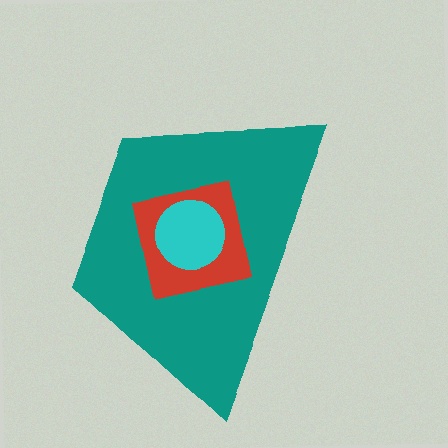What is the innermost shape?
The cyan circle.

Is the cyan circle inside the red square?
Yes.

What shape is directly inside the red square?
The cyan circle.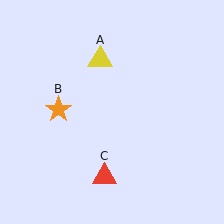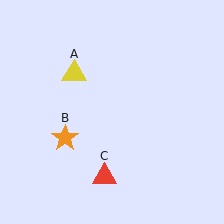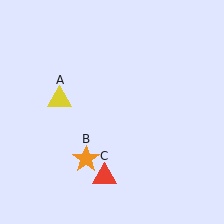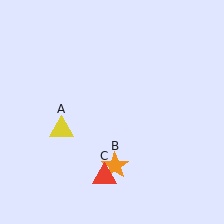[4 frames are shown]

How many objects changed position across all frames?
2 objects changed position: yellow triangle (object A), orange star (object B).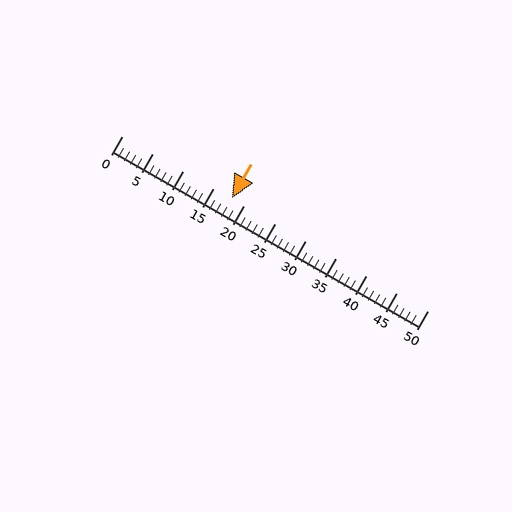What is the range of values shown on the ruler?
The ruler shows values from 0 to 50.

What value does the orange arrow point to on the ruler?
The orange arrow points to approximately 18.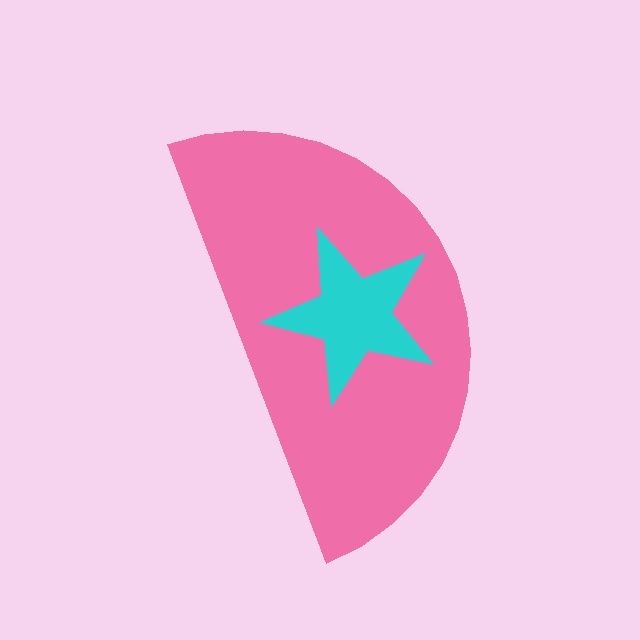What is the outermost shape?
The pink semicircle.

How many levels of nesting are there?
2.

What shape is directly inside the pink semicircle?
The cyan star.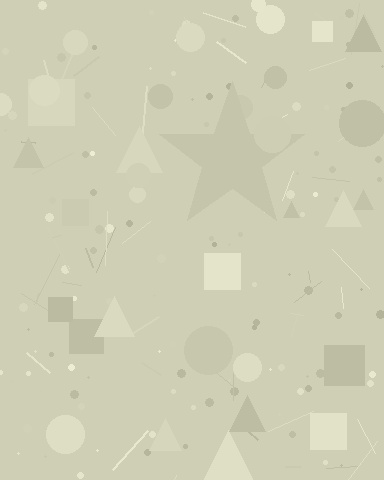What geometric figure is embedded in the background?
A star is embedded in the background.